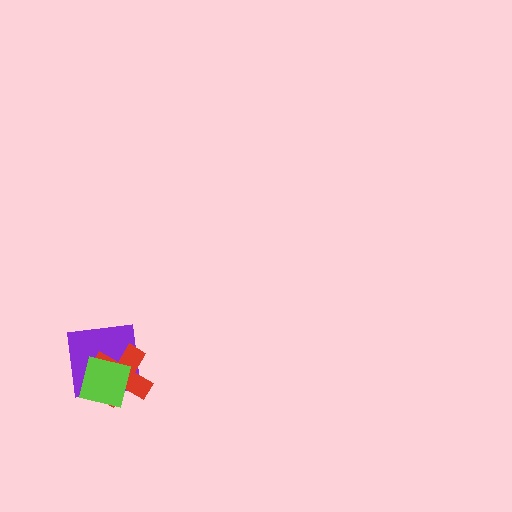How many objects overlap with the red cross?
2 objects overlap with the red cross.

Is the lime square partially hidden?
No, no other shape covers it.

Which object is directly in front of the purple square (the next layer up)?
The red cross is directly in front of the purple square.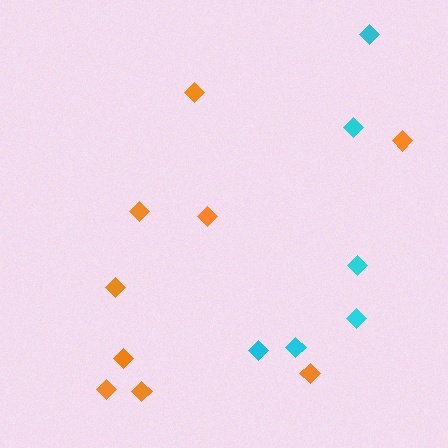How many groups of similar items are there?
There are 2 groups: one group of cyan diamonds (6) and one group of orange diamonds (9).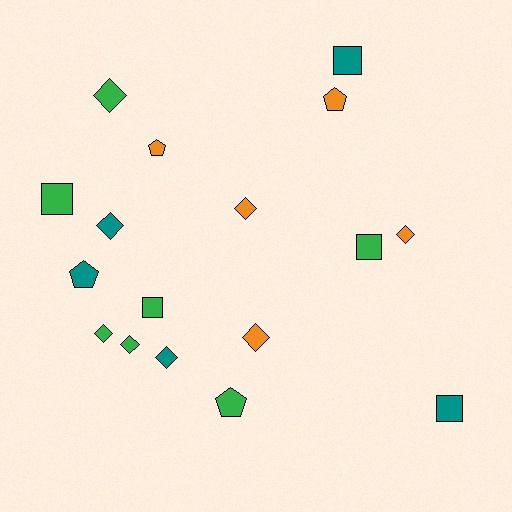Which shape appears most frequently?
Diamond, with 8 objects.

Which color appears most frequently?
Green, with 7 objects.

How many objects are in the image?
There are 17 objects.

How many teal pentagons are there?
There is 1 teal pentagon.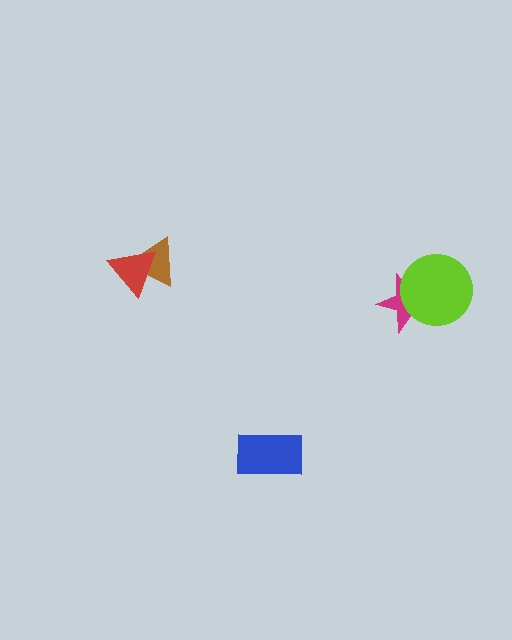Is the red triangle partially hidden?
No, no other shape covers it.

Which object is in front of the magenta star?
The lime circle is in front of the magenta star.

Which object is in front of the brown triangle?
The red triangle is in front of the brown triangle.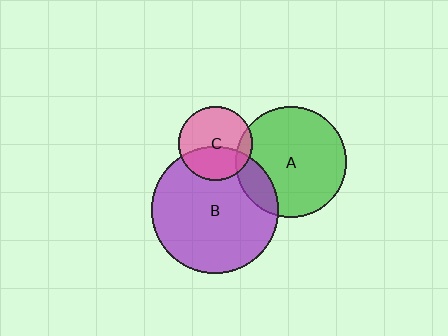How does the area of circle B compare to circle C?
Approximately 3.0 times.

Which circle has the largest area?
Circle B (purple).